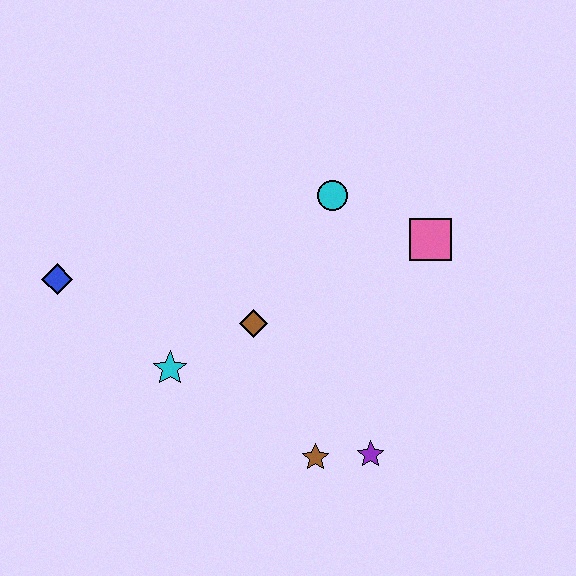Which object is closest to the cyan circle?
The pink square is closest to the cyan circle.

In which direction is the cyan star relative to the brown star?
The cyan star is to the left of the brown star.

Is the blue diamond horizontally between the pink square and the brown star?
No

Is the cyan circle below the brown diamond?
No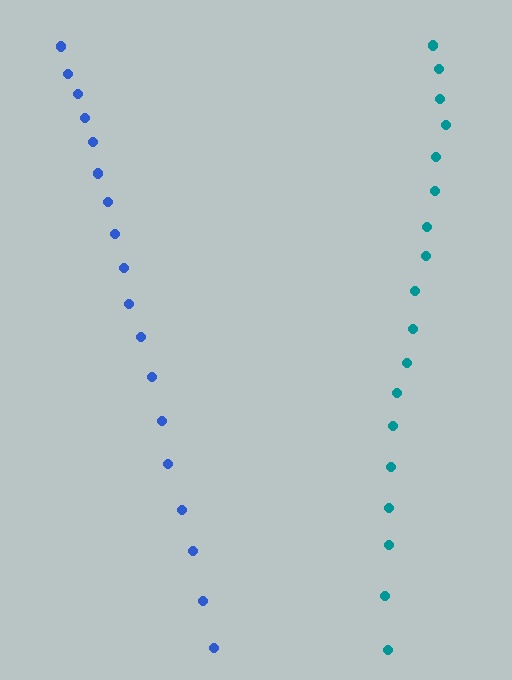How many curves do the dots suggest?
There are 2 distinct paths.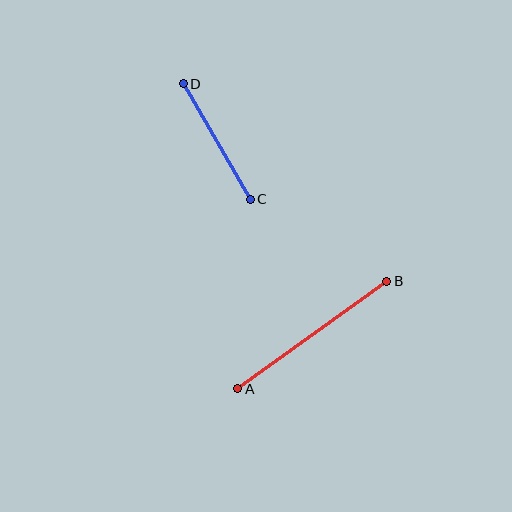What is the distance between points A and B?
The distance is approximately 184 pixels.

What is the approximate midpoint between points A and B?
The midpoint is at approximately (312, 335) pixels.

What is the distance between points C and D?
The distance is approximately 133 pixels.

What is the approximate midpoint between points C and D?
The midpoint is at approximately (217, 141) pixels.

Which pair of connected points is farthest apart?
Points A and B are farthest apart.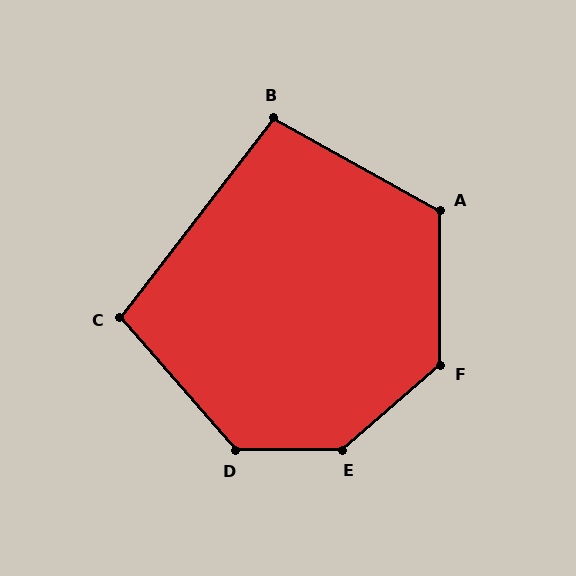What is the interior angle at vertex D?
Approximately 131 degrees (obtuse).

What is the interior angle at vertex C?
Approximately 101 degrees (obtuse).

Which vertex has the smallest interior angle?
B, at approximately 98 degrees.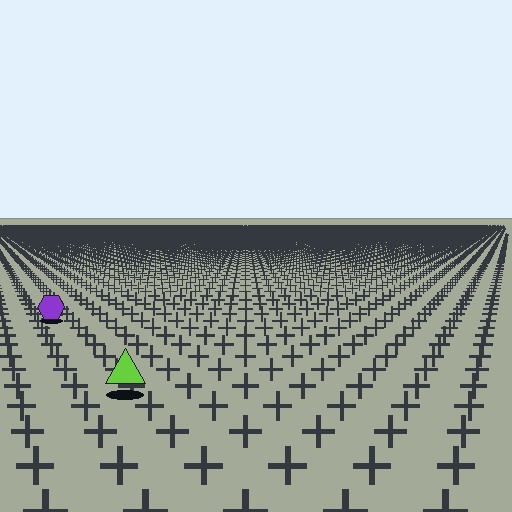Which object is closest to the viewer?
The lime triangle is closest. The texture marks near it are larger and more spread out.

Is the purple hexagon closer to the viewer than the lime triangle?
No. The lime triangle is closer — you can tell from the texture gradient: the ground texture is coarser near it.